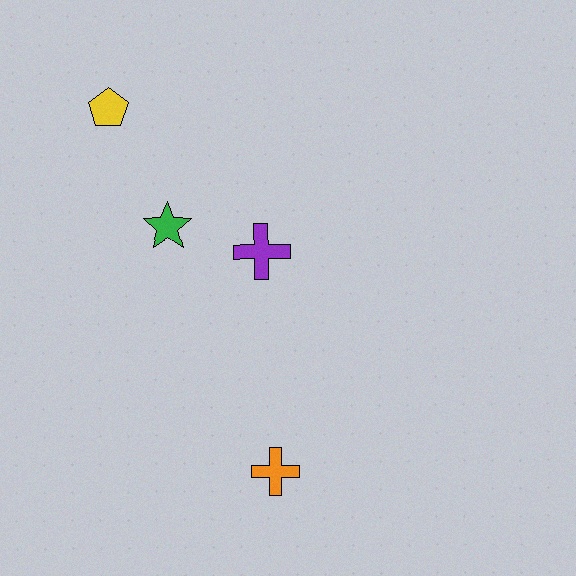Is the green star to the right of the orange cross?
No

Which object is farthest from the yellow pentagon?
The orange cross is farthest from the yellow pentagon.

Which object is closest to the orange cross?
The purple cross is closest to the orange cross.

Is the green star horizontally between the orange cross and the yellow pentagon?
Yes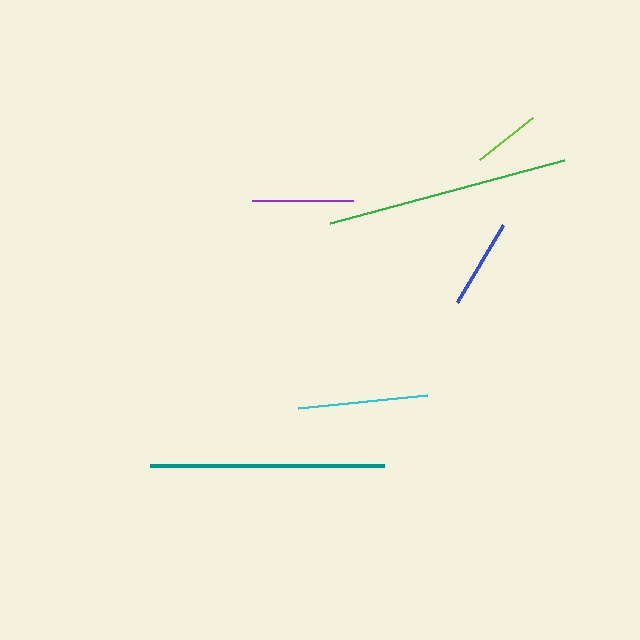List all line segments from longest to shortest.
From longest to shortest: green, teal, cyan, purple, blue, lime.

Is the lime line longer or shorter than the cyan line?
The cyan line is longer than the lime line.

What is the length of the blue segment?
The blue segment is approximately 90 pixels long.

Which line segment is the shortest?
The lime line is the shortest at approximately 68 pixels.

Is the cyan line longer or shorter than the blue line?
The cyan line is longer than the blue line.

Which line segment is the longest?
The green line is the longest at approximately 243 pixels.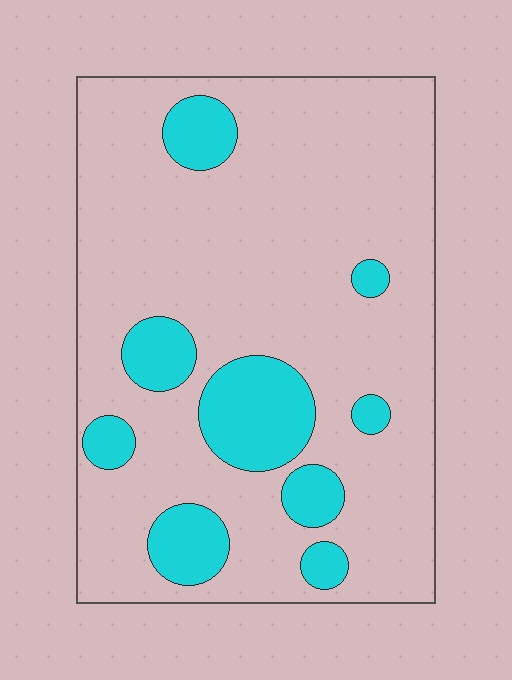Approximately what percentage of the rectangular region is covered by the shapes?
Approximately 20%.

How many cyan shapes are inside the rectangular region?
9.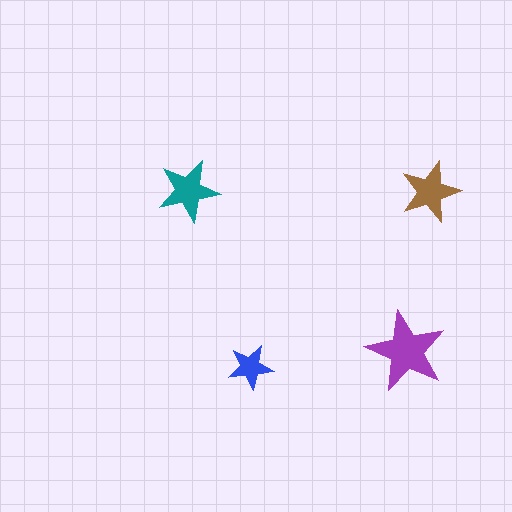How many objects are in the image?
There are 4 objects in the image.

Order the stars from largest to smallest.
the purple one, the teal one, the brown one, the blue one.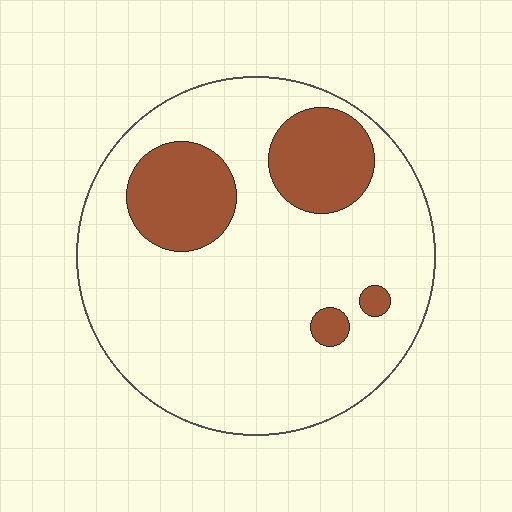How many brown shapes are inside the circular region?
4.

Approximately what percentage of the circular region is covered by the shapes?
Approximately 20%.